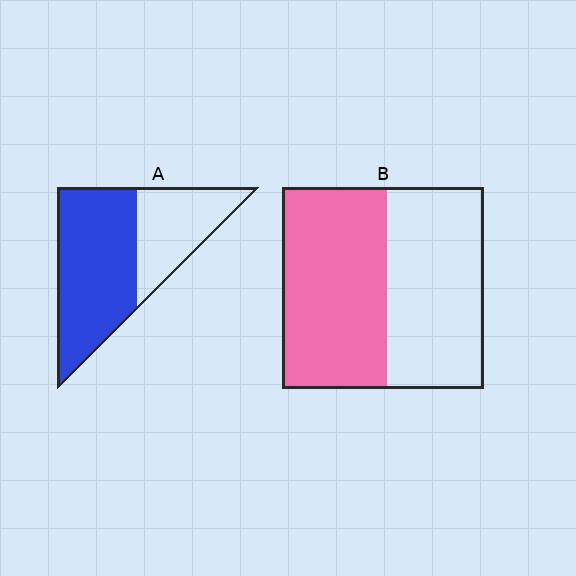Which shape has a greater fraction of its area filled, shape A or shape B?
Shape A.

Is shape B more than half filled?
Roughly half.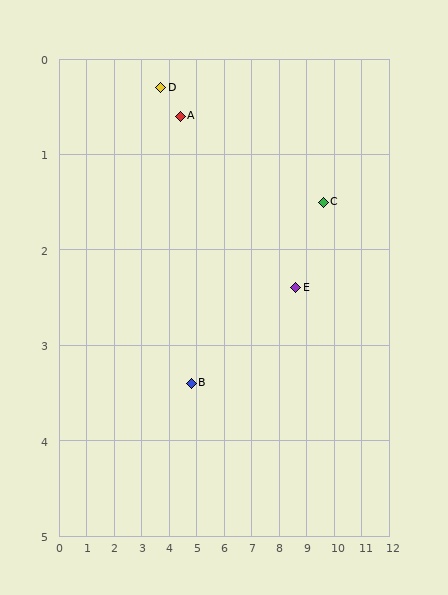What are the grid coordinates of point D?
Point D is at approximately (3.7, 0.3).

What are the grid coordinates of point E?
Point E is at approximately (8.6, 2.4).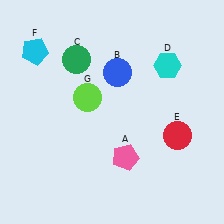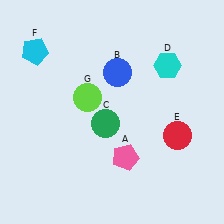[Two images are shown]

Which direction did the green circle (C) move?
The green circle (C) moved down.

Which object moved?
The green circle (C) moved down.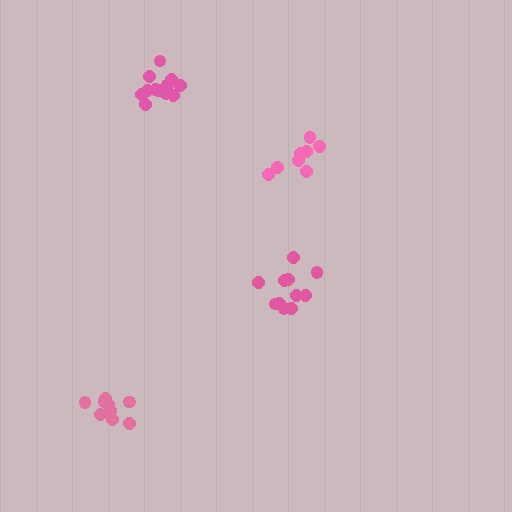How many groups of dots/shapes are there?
There are 4 groups.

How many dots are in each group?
Group 1: 9 dots, Group 2: 12 dots, Group 3: 11 dots, Group 4: 9 dots (41 total).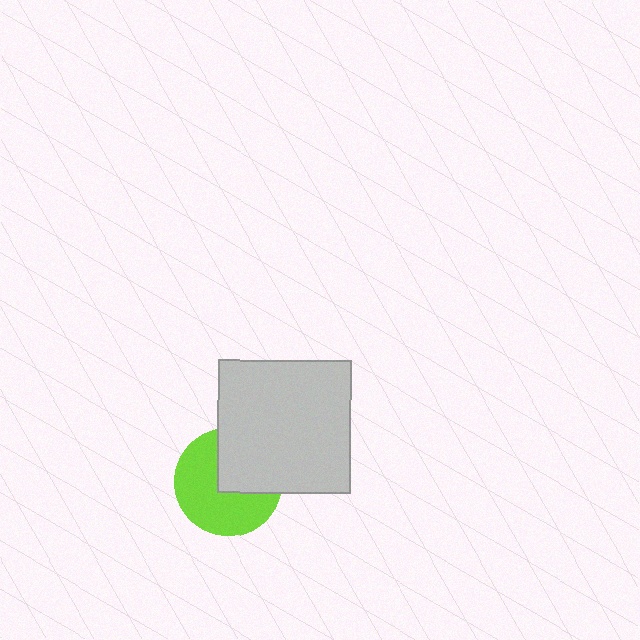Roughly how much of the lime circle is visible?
About half of it is visible (roughly 61%).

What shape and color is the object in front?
The object in front is a light gray square.